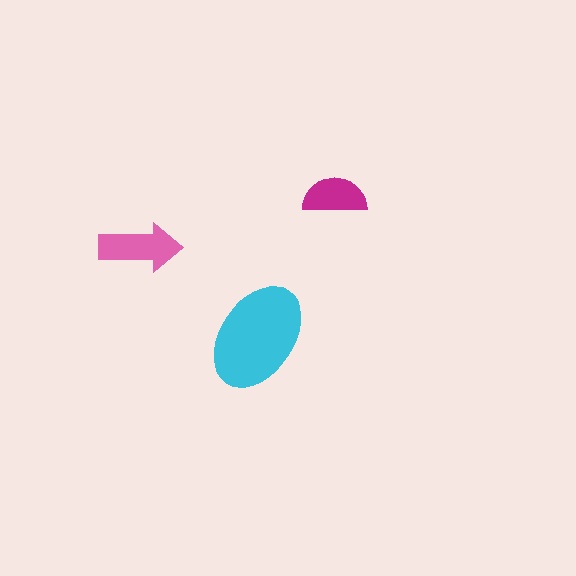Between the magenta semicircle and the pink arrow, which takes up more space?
The pink arrow.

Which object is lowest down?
The cyan ellipse is bottommost.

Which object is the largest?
The cyan ellipse.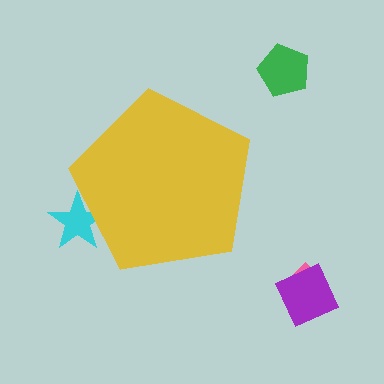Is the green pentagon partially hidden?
No, the green pentagon is fully visible.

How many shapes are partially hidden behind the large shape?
1 shape is partially hidden.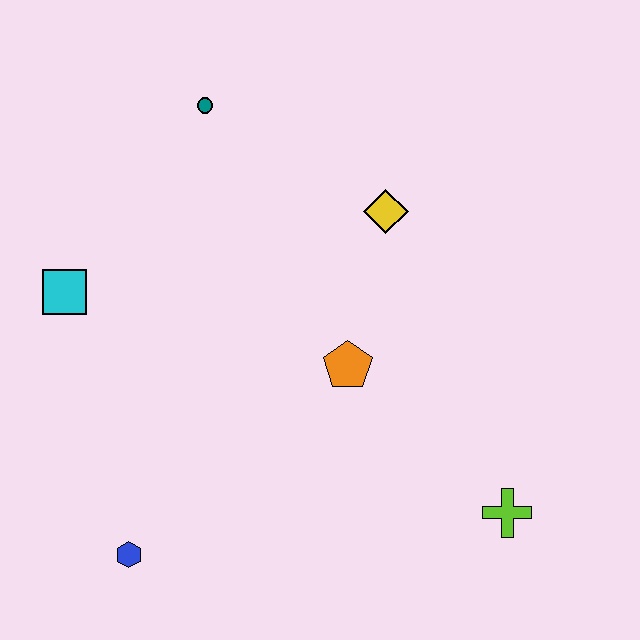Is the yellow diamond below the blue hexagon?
No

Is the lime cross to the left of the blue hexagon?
No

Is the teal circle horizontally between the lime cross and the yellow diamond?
No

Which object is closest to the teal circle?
The yellow diamond is closest to the teal circle.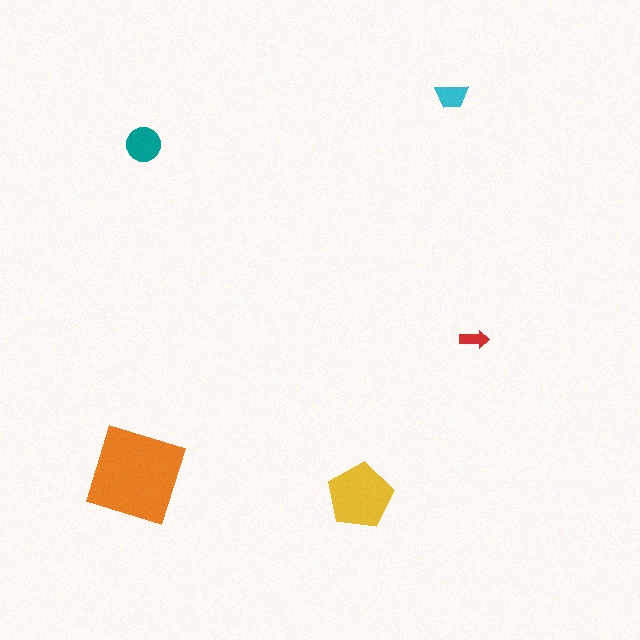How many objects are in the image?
There are 5 objects in the image.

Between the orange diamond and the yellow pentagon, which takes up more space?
The orange diamond.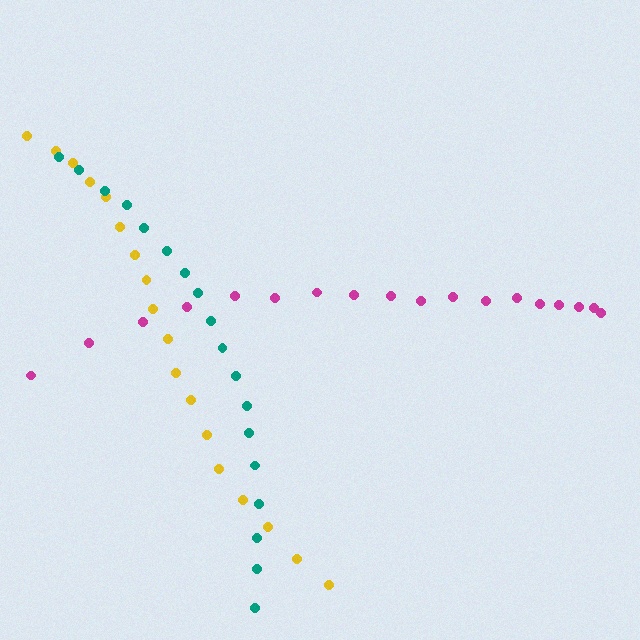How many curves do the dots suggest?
There are 3 distinct paths.